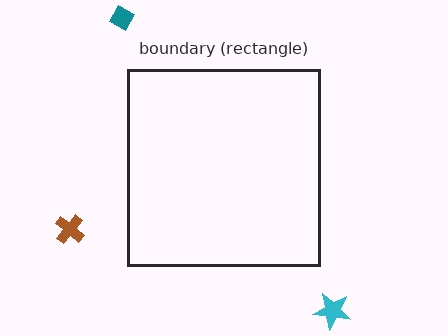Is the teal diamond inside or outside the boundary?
Outside.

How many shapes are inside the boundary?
0 inside, 3 outside.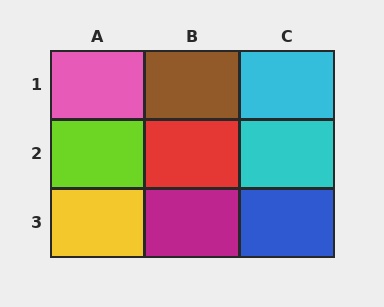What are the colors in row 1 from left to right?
Pink, brown, cyan.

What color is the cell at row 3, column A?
Yellow.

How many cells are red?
1 cell is red.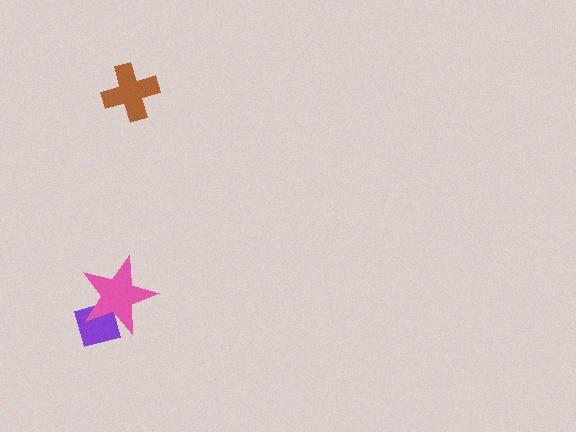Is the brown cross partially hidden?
No, no other shape covers it.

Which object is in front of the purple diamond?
The pink star is in front of the purple diamond.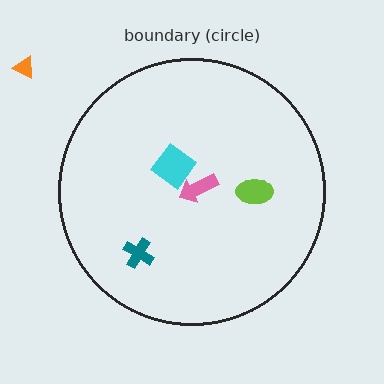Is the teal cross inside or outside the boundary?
Inside.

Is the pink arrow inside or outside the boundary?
Inside.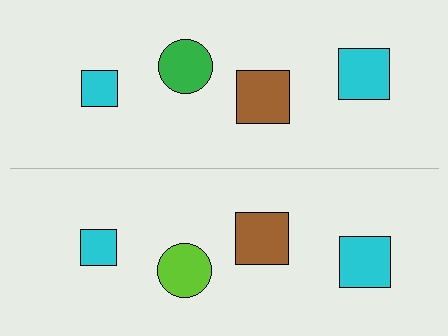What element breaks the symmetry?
The lime circle on the bottom side breaks the symmetry — its mirror counterpart is green.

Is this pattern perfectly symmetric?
No, the pattern is not perfectly symmetric. The lime circle on the bottom side breaks the symmetry — its mirror counterpart is green.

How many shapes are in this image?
There are 8 shapes in this image.